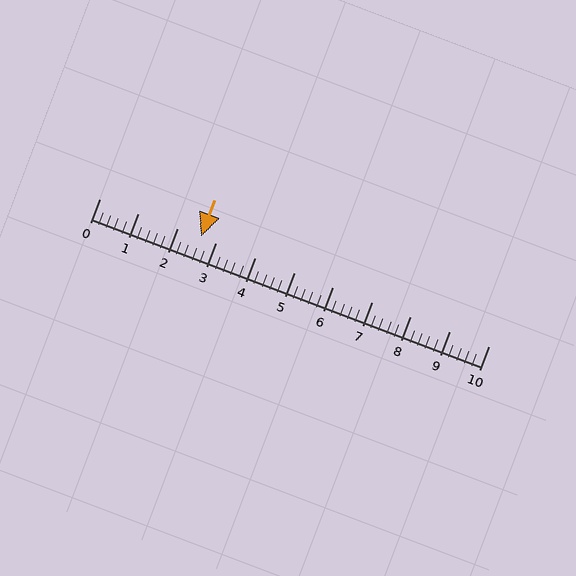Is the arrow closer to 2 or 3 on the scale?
The arrow is closer to 3.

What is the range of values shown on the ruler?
The ruler shows values from 0 to 10.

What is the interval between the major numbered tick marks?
The major tick marks are spaced 1 units apart.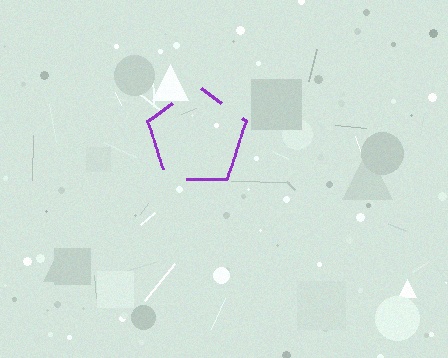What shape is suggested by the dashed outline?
The dashed outline suggests a pentagon.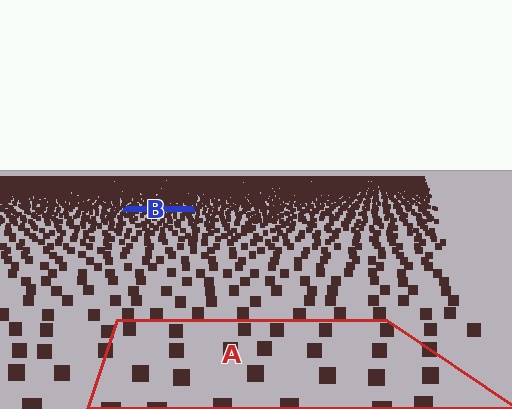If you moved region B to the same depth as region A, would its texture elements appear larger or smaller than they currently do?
They would appear larger. At a closer depth, the same texture elements are projected at a bigger on-screen size.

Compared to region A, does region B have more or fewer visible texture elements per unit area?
Region B has more texture elements per unit area — they are packed more densely because it is farther away.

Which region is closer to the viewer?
Region A is closer. The texture elements there are larger and more spread out.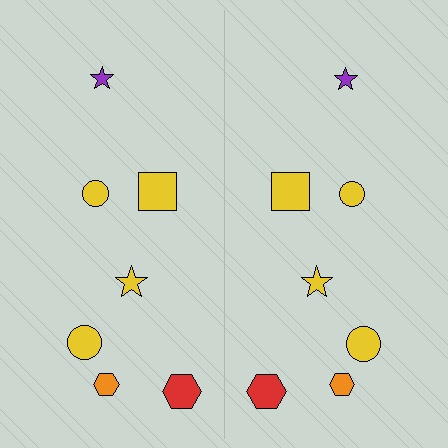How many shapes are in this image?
There are 14 shapes in this image.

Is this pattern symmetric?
Yes, this pattern has bilateral (reflection) symmetry.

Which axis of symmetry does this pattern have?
The pattern has a vertical axis of symmetry running through the center of the image.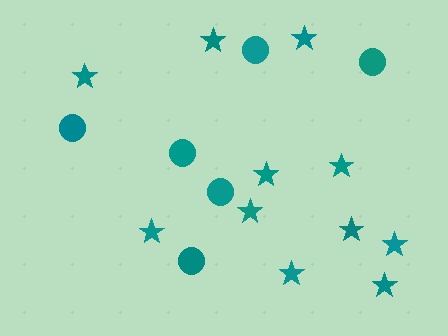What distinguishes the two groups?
There are 2 groups: one group of stars (11) and one group of circles (6).